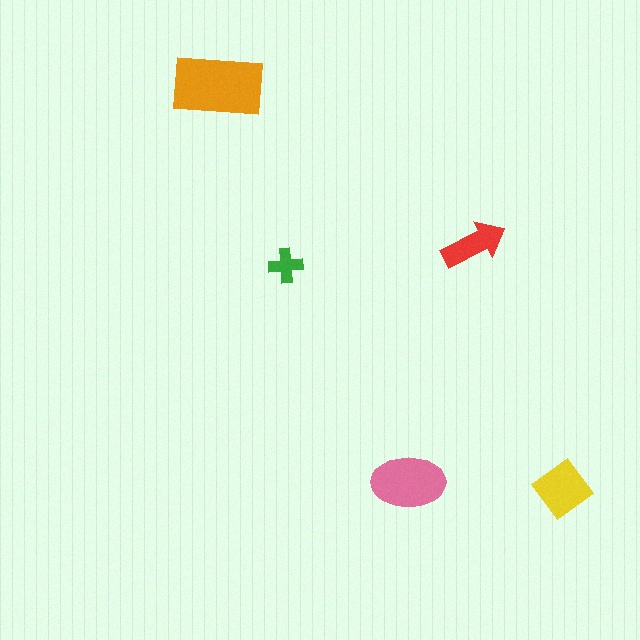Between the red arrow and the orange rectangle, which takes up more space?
The orange rectangle.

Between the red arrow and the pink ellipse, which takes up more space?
The pink ellipse.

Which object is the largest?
The orange rectangle.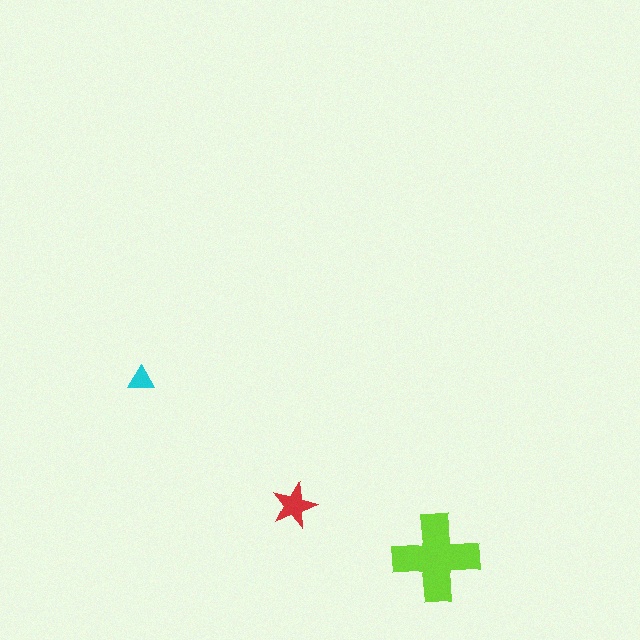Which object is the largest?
The lime cross.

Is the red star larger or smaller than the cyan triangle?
Larger.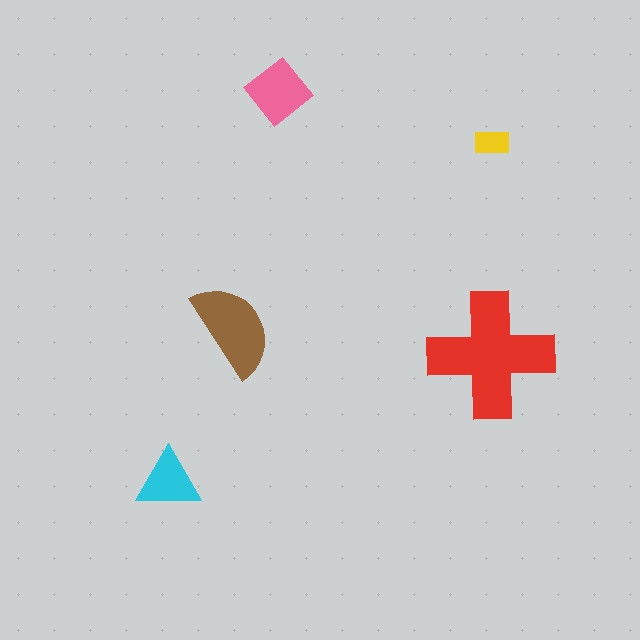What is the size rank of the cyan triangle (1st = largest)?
4th.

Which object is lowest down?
The cyan triangle is bottommost.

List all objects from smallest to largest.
The yellow rectangle, the cyan triangle, the pink diamond, the brown semicircle, the red cross.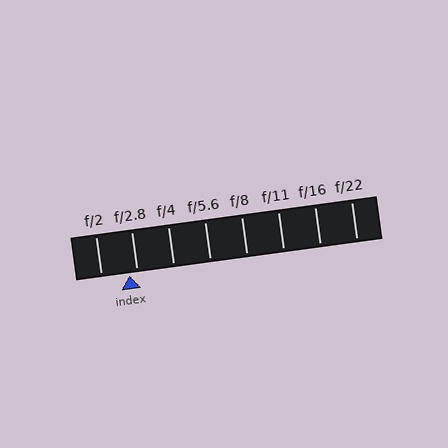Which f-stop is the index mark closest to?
The index mark is closest to f/2.8.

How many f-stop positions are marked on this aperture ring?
There are 8 f-stop positions marked.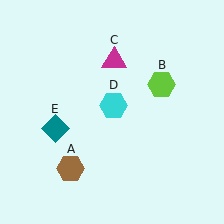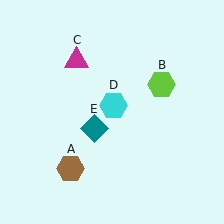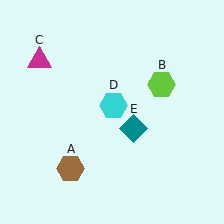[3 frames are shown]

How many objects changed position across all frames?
2 objects changed position: magenta triangle (object C), teal diamond (object E).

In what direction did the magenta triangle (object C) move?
The magenta triangle (object C) moved left.